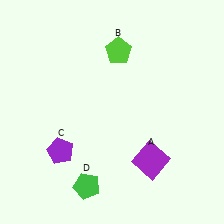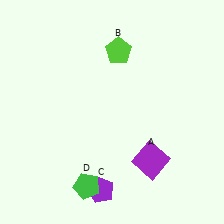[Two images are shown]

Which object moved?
The purple pentagon (C) moved right.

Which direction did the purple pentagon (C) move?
The purple pentagon (C) moved right.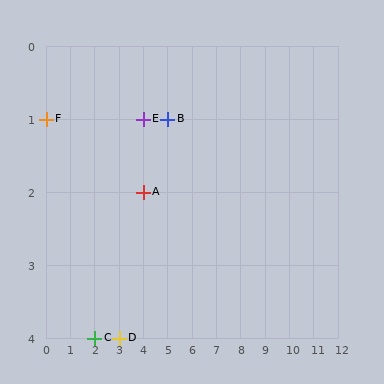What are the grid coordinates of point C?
Point C is at grid coordinates (2, 4).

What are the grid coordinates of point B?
Point B is at grid coordinates (5, 1).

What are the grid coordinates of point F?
Point F is at grid coordinates (0, 1).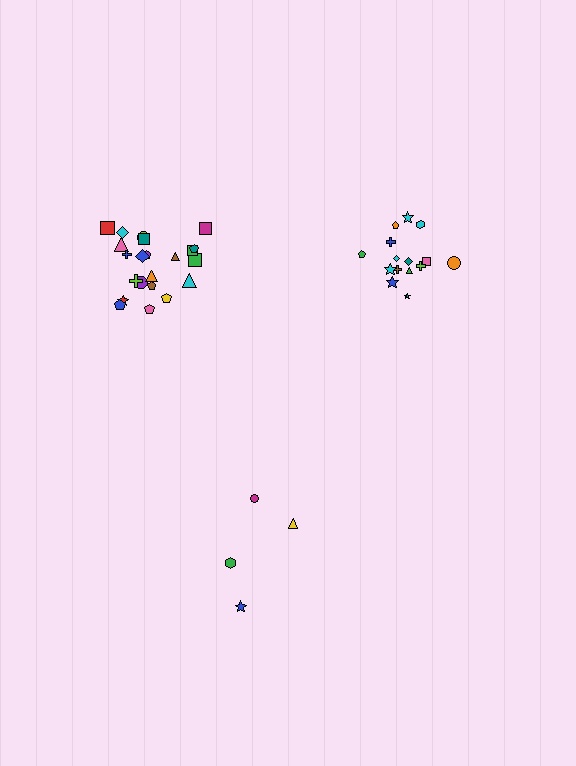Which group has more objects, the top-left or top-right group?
The top-left group.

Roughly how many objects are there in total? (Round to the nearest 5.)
Roughly 40 objects in total.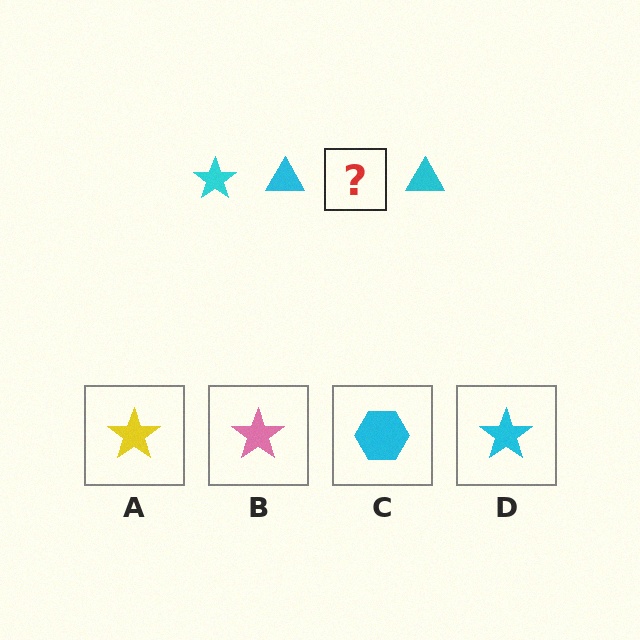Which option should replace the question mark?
Option D.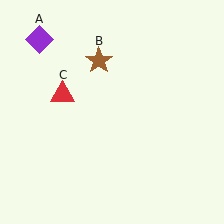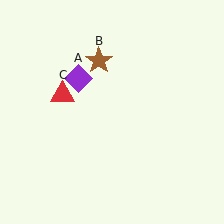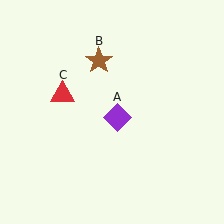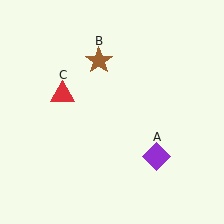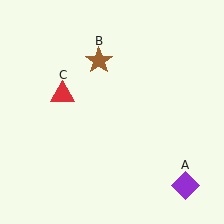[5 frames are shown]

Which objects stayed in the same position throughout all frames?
Brown star (object B) and red triangle (object C) remained stationary.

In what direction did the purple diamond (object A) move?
The purple diamond (object A) moved down and to the right.